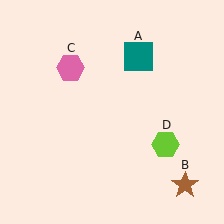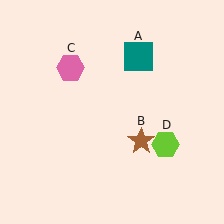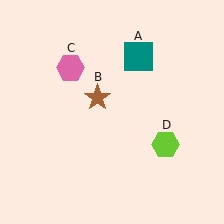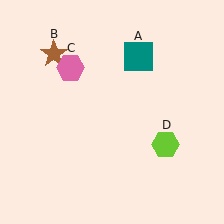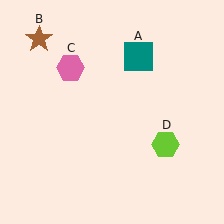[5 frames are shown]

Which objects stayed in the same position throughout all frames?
Teal square (object A) and pink hexagon (object C) and lime hexagon (object D) remained stationary.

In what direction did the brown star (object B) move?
The brown star (object B) moved up and to the left.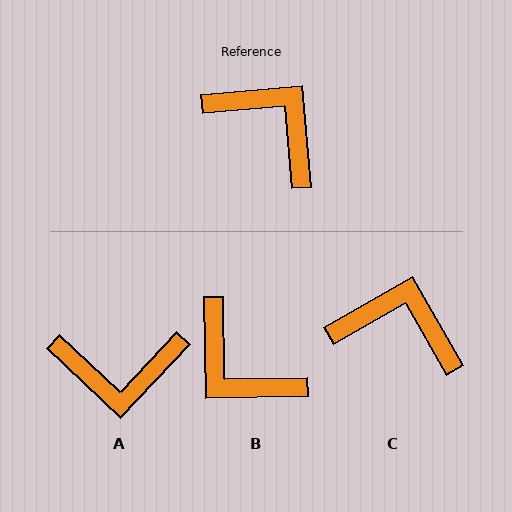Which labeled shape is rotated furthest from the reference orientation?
B, about 176 degrees away.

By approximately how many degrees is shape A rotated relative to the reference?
Approximately 138 degrees clockwise.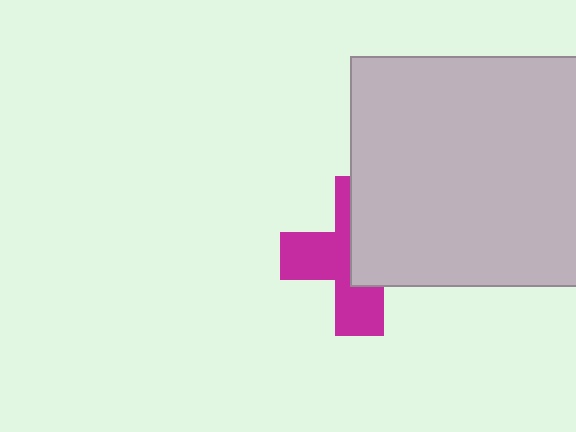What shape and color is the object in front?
The object in front is a light gray square.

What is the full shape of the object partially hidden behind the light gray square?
The partially hidden object is a magenta cross.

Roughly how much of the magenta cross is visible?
About half of it is visible (roughly 50%).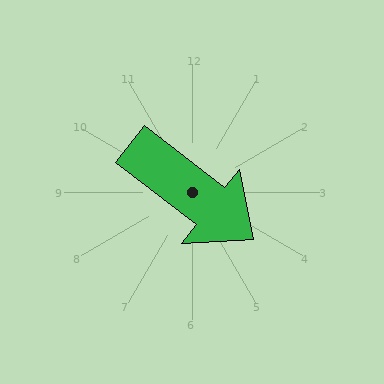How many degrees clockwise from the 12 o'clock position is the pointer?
Approximately 128 degrees.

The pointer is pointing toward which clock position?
Roughly 4 o'clock.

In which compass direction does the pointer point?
Southeast.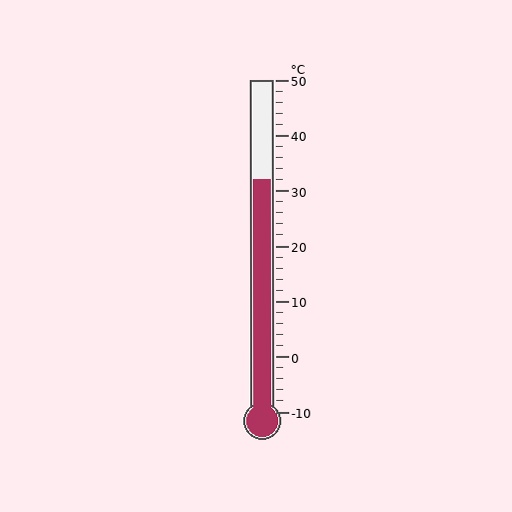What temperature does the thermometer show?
The thermometer shows approximately 32°C.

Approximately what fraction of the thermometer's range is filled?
The thermometer is filled to approximately 70% of its range.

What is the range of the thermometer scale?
The thermometer scale ranges from -10°C to 50°C.